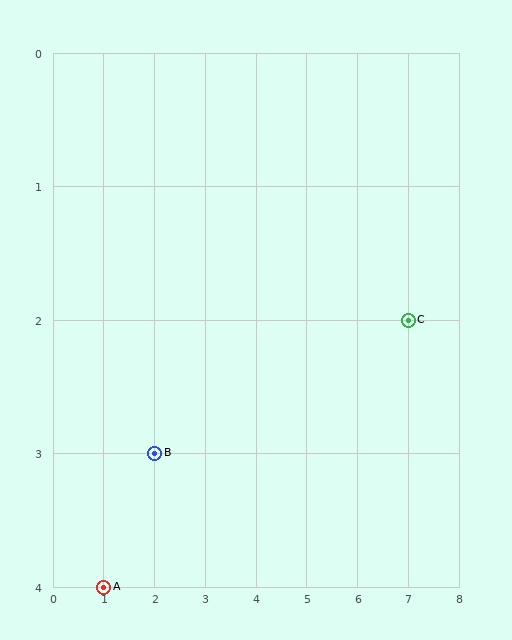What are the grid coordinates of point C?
Point C is at grid coordinates (7, 2).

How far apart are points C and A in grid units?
Points C and A are 6 columns and 2 rows apart (about 6.3 grid units diagonally).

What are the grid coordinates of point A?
Point A is at grid coordinates (1, 4).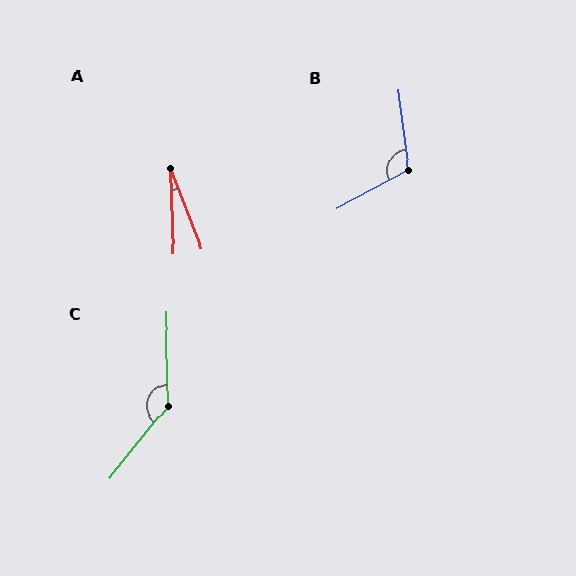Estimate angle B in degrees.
Approximately 111 degrees.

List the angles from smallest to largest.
A (19°), B (111°), C (140°).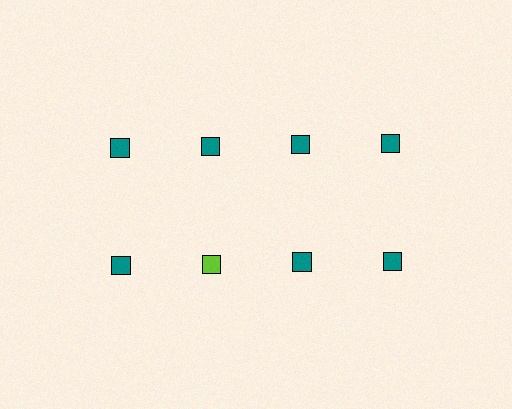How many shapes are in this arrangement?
There are 8 shapes arranged in a grid pattern.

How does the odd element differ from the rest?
It has a different color: lime instead of teal.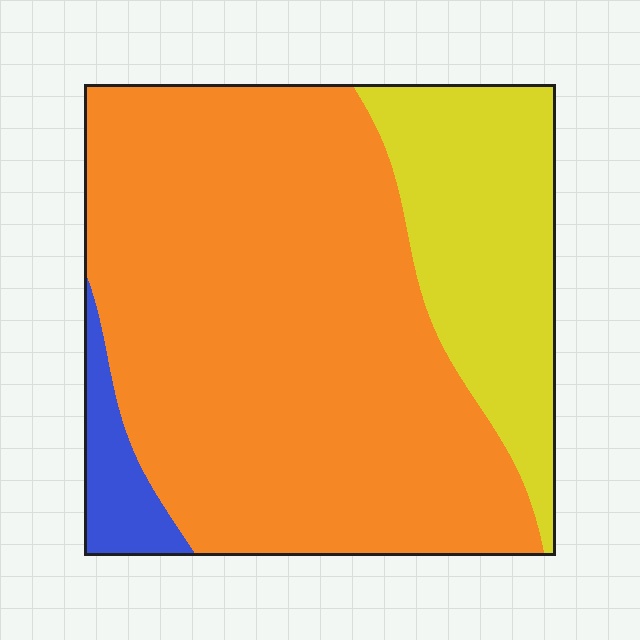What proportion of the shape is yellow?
Yellow takes up about one quarter (1/4) of the shape.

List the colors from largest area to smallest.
From largest to smallest: orange, yellow, blue.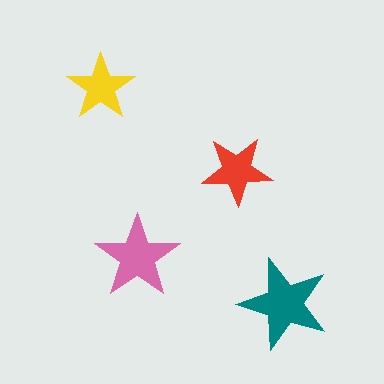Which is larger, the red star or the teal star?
The teal one.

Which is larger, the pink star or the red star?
The pink one.